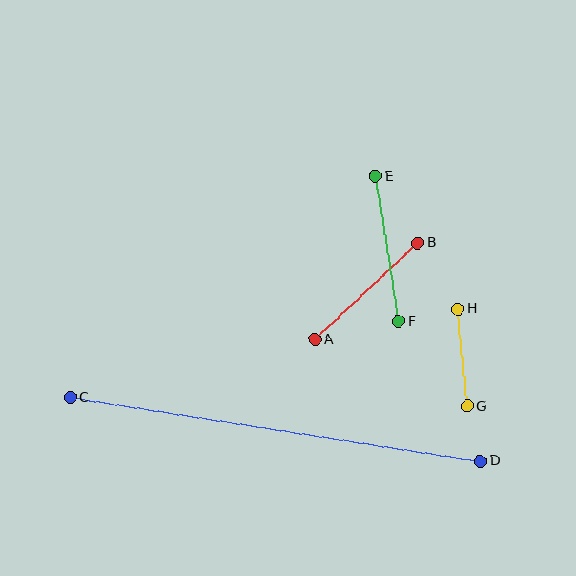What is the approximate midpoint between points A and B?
The midpoint is at approximately (366, 291) pixels.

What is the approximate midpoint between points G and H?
The midpoint is at approximately (463, 358) pixels.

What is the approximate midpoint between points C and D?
The midpoint is at approximately (275, 429) pixels.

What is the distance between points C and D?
The distance is approximately 415 pixels.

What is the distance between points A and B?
The distance is approximately 141 pixels.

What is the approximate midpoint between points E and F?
The midpoint is at approximately (387, 249) pixels.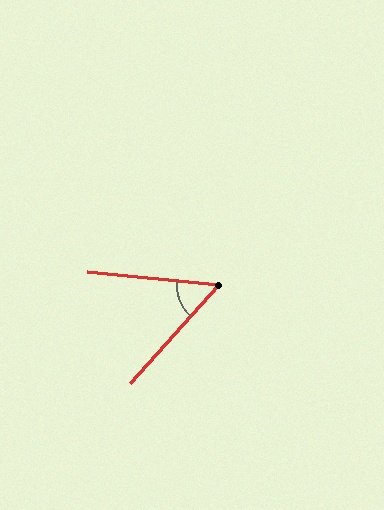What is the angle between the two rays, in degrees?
Approximately 54 degrees.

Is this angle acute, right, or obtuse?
It is acute.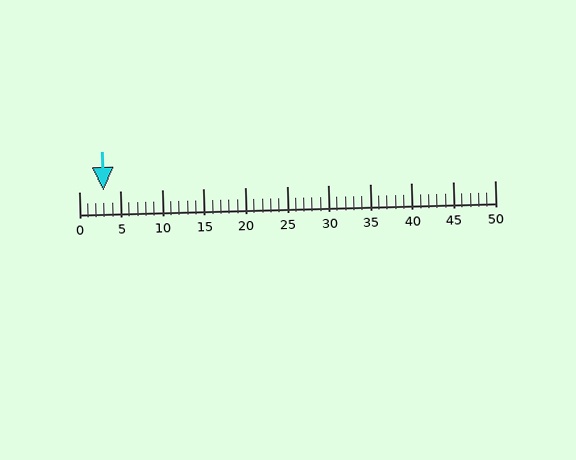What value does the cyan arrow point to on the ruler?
The cyan arrow points to approximately 3.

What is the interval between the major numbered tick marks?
The major tick marks are spaced 5 units apart.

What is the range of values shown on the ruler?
The ruler shows values from 0 to 50.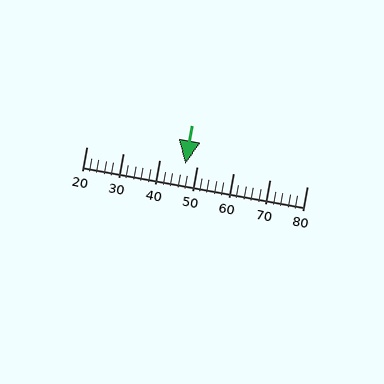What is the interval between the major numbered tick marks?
The major tick marks are spaced 10 units apart.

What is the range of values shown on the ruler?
The ruler shows values from 20 to 80.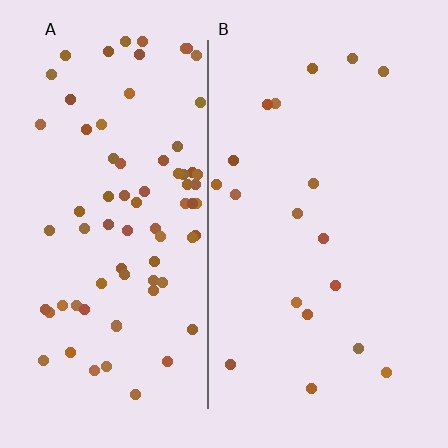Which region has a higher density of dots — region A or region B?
A (the left).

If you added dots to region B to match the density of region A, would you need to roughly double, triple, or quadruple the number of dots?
Approximately quadruple.